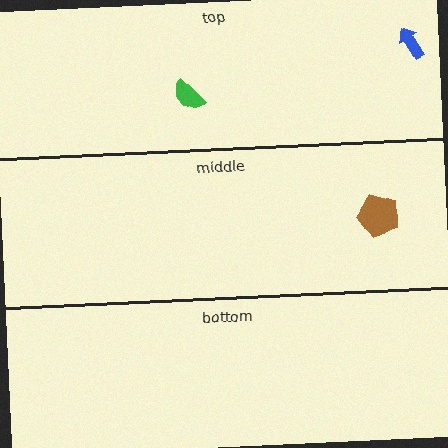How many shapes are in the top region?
2.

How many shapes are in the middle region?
1.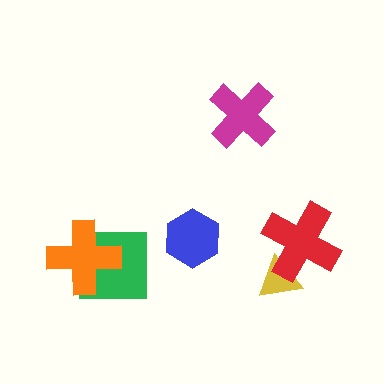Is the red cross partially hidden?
No, no other shape covers it.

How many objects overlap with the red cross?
1 object overlaps with the red cross.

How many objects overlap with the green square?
1 object overlaps with the green square.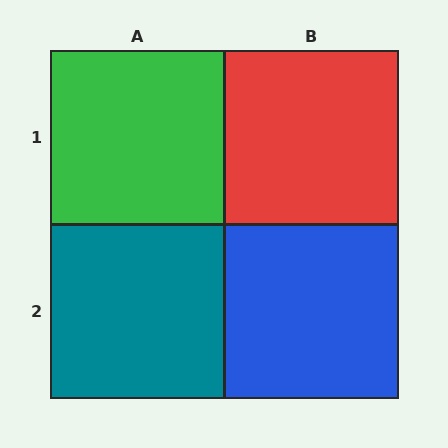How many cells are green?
1 cell is green.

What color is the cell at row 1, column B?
Red.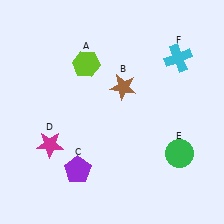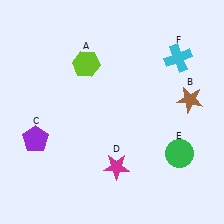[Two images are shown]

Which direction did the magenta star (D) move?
The magenta star (D) moved right.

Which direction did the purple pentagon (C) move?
The purple pentagon (C) moved left.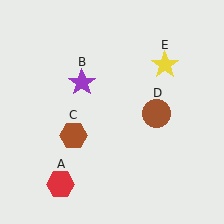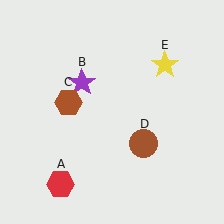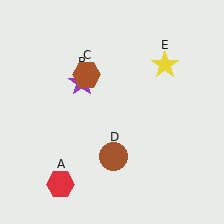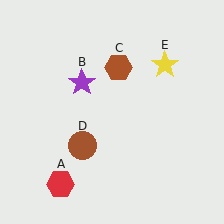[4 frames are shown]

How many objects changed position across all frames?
2 objects changed position: brown hexagon (object C), brown circle (object D).